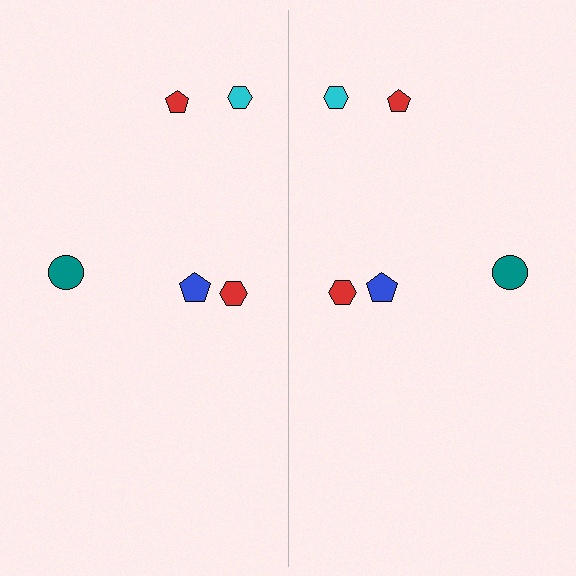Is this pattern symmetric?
Yes, this pattern has bilateral (reflection) symmetry.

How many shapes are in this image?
There are 10 shapes in this image.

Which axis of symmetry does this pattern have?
The pattern has a vertical axis of symmetry running through the center of the image.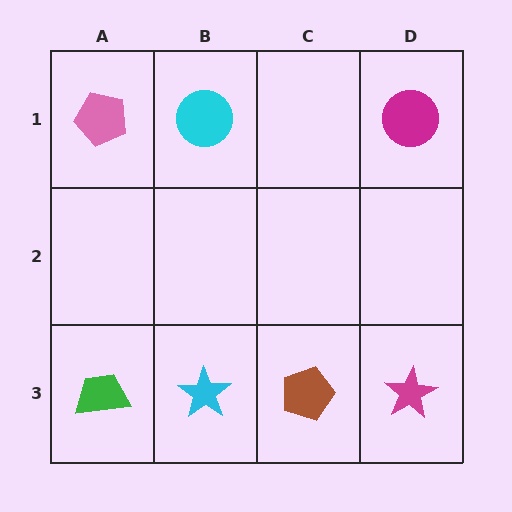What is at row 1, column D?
A magenta circle.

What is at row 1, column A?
A pink pentagon.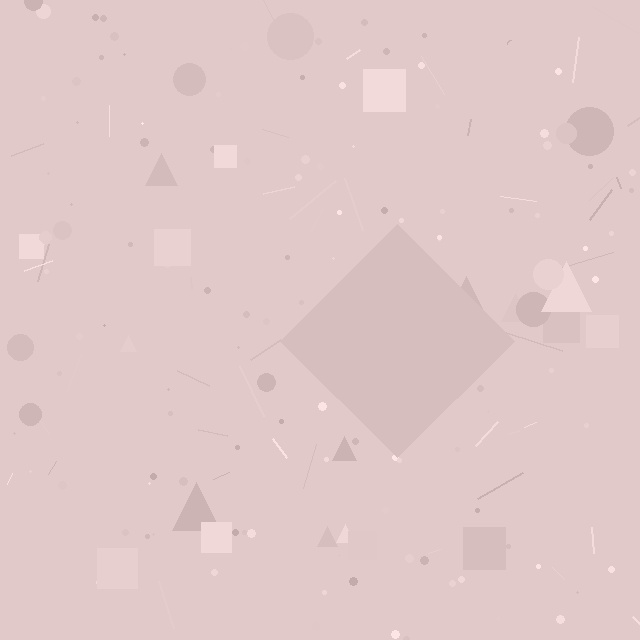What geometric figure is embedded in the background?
A diamond is embedded in the background.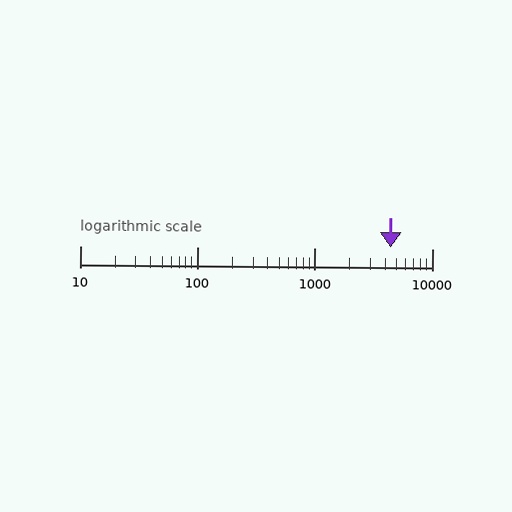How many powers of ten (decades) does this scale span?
The scale spans 3 decades, from 10 to 10000.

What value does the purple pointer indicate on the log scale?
The pointer indicates approximately 4400.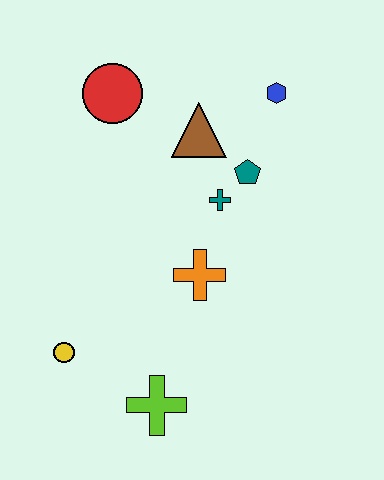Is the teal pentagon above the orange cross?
Yes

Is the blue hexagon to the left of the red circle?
No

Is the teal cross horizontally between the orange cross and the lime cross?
No